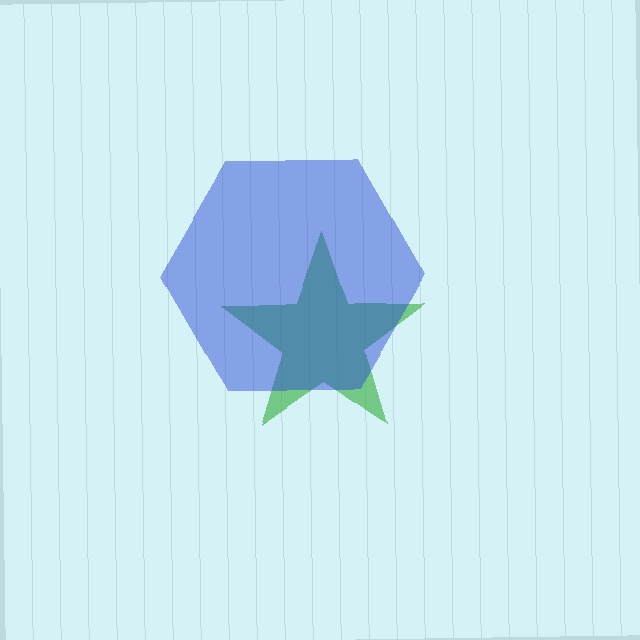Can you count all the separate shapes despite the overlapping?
Yes, there are 2 separate shapes.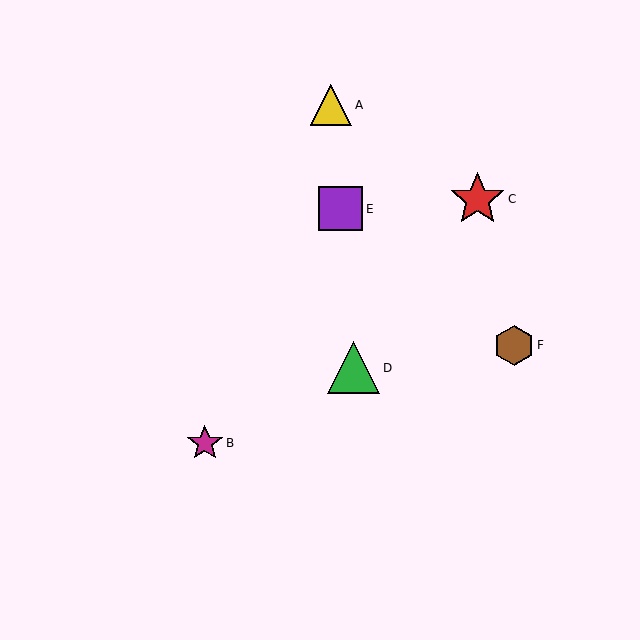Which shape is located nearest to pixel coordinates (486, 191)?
The red star (labeled C) at (478, 199) is nearest to that location.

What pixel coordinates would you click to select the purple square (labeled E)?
Click at (341, 209) to select the purple square E.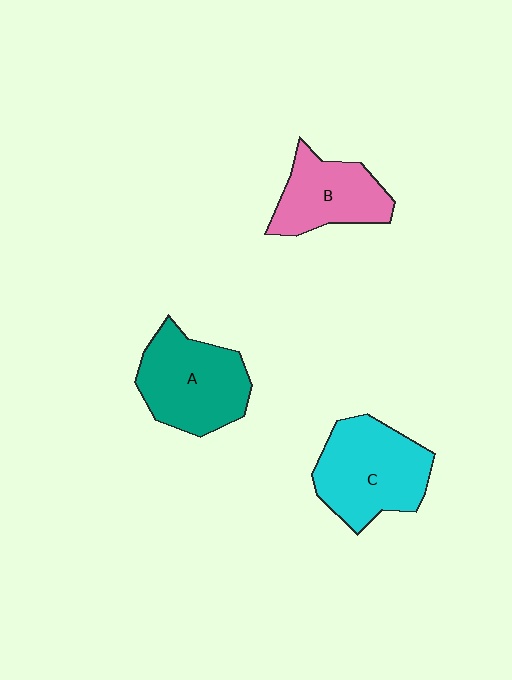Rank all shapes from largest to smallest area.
From largest to smallest: C (cyan), A (teal), B (pink).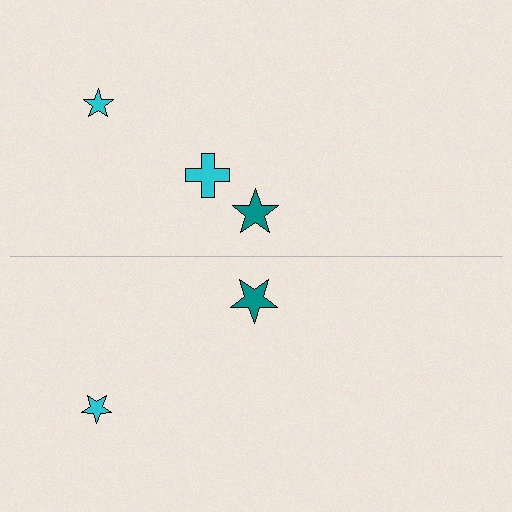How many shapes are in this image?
There are 5 shapes in this image.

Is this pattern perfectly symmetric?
No, the pattern is not perfectly symmetric. A cyan cross is missing from the bottom side.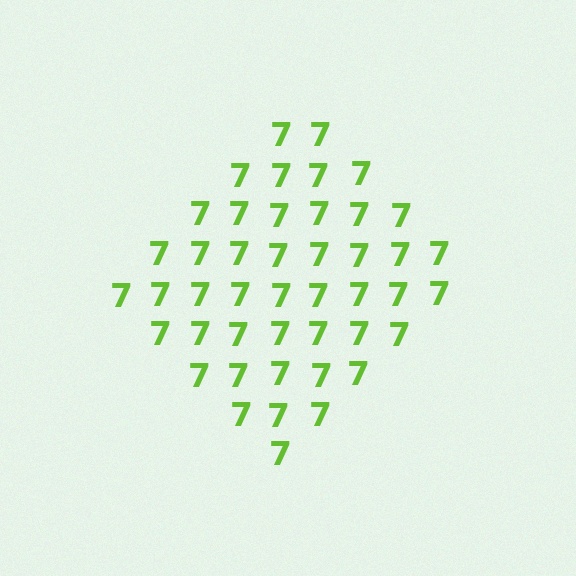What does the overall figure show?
The overall figure shows a diamond.